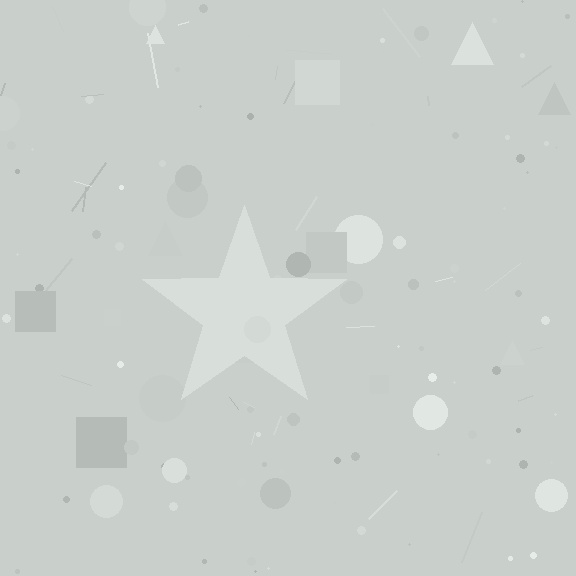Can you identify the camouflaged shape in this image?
The camouflaged shape is a star.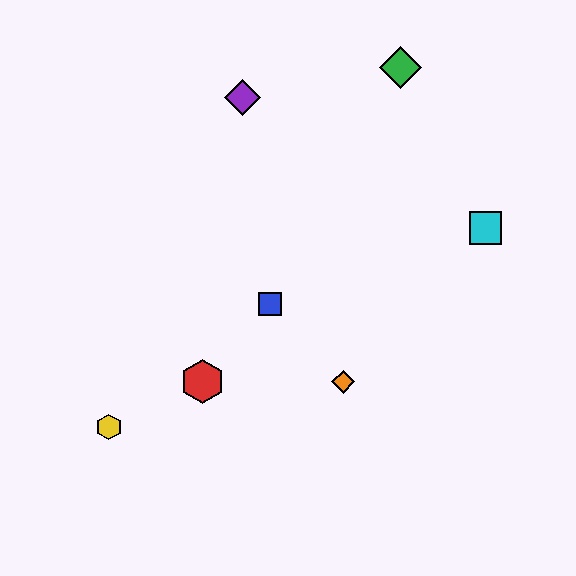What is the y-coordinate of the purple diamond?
The purple diamond is at y≈98.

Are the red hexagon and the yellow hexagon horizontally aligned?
No, the red hexagon is at y≈382 and the yellow hexagon is at y≈427.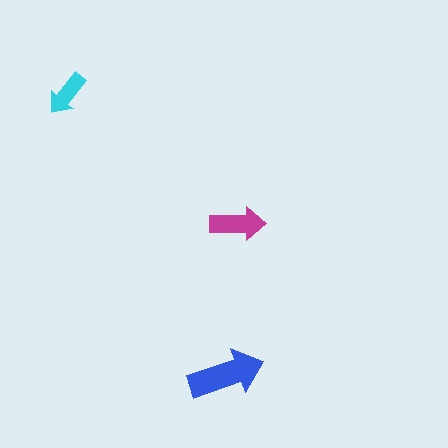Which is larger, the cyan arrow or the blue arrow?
The blue one.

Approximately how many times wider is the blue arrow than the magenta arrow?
About 1.5 times wider.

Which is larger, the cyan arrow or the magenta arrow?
The magenta one.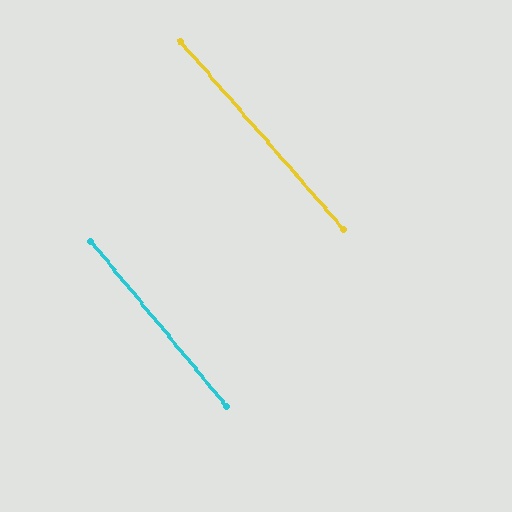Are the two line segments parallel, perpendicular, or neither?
Parallel — their directions differ by only 1.6°.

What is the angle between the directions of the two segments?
Approximately 2 degrees.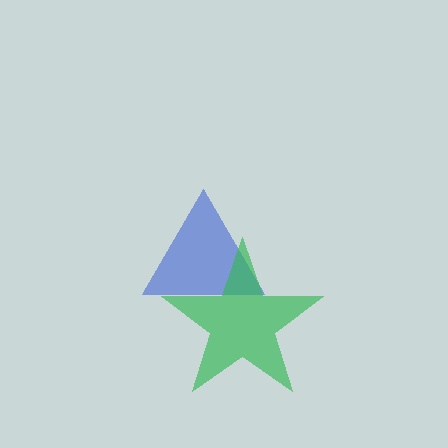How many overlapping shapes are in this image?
There are 2 overlapping shapes in the image.